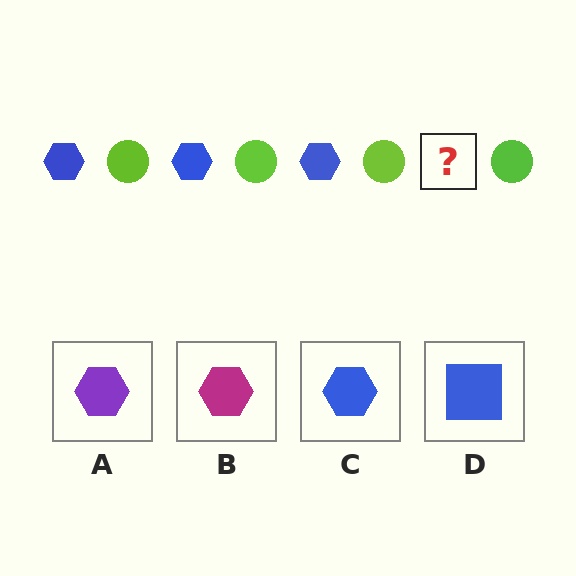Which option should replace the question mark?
Option C.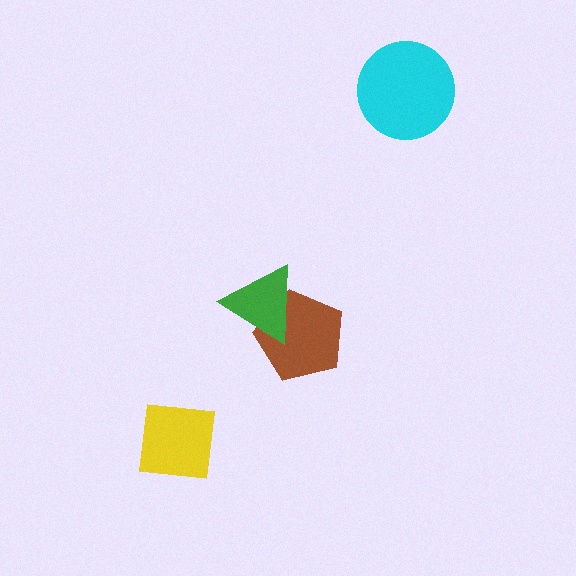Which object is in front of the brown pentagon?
The green triangle is in front of the brown pentagon.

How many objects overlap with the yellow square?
0 objects overlap with the yellow square.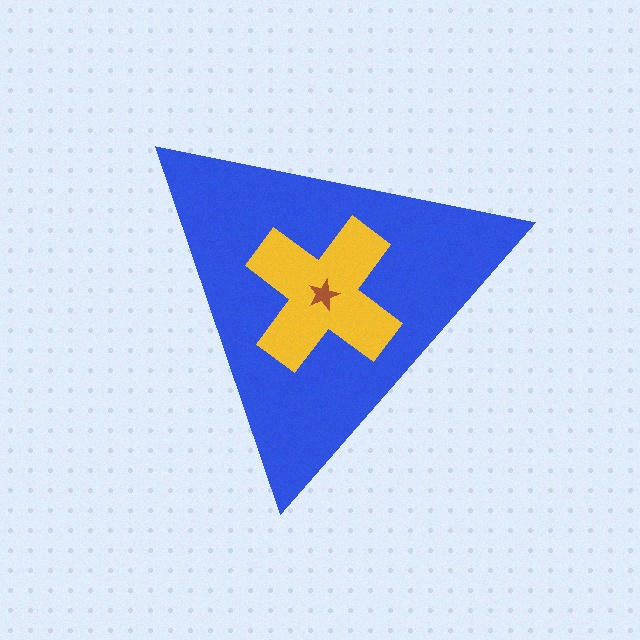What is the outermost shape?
The blue triangle.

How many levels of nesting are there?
3.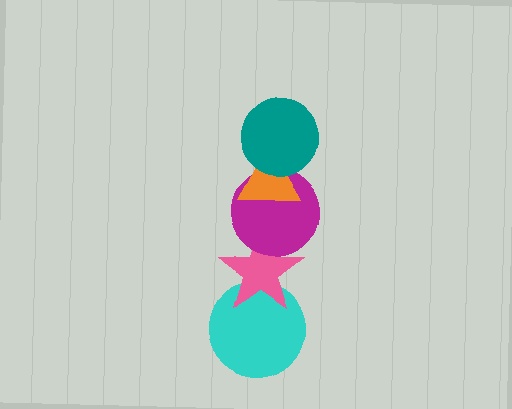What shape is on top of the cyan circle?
The pink star is on top of the cyan circle.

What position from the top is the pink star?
The pink star is 4th from the top.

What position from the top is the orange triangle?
The orange triangle is 2nd from the top.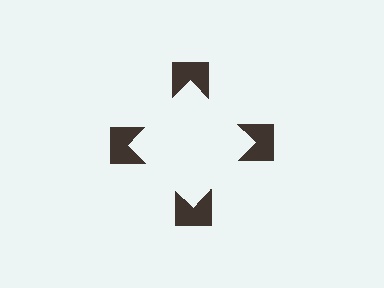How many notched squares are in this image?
There are 4 — one at each vertex of the illusory square.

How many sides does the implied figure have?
4 sides.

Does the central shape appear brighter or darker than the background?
It typically appears slightly brighter than the background, even though no actual brightness change is drawn.